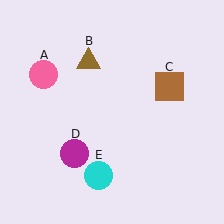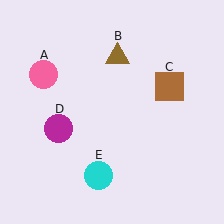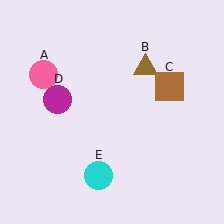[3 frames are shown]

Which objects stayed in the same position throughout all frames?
Pink circle (object A) and brown square (object C) and cyan circle (object E) remained stationary.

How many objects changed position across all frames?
2 objects changed position: brown triangle (object B), magenta circle (object D).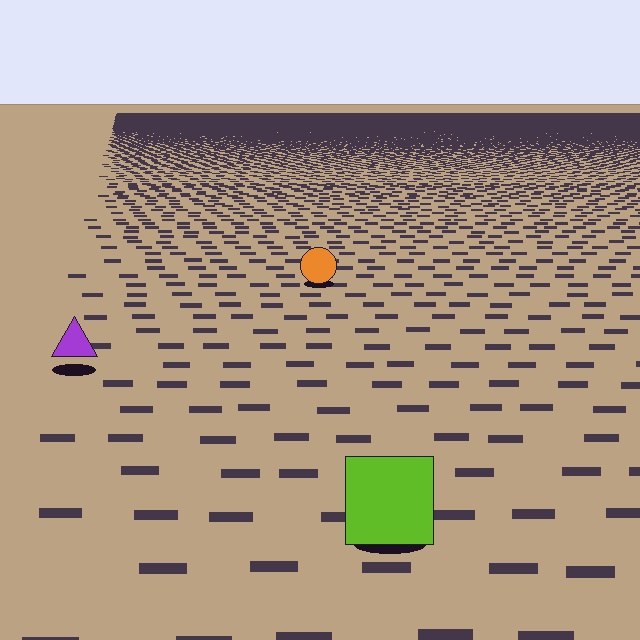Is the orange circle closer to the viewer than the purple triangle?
No. The purple triangle is closer — you can tell from the texture gradient: the ground texture is coarser near it.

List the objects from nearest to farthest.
From nearest to farthest: the lime square, the purple triangle, the orange circle.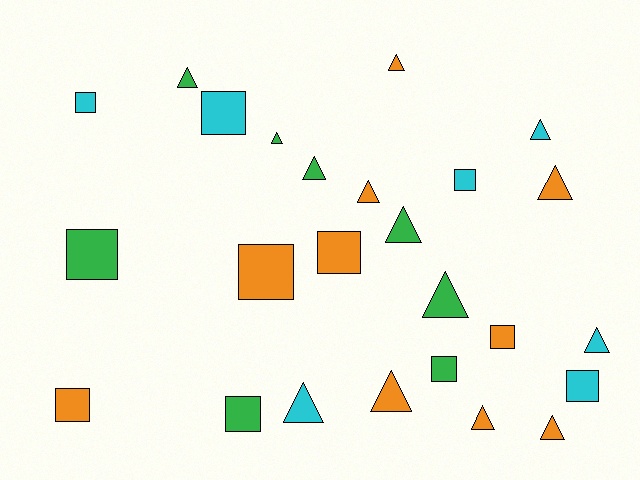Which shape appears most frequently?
Triangle, with 14 objects.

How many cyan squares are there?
There are 4 cyan squares.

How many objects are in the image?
There are 25 objects.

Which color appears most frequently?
Orange, with 10 objects.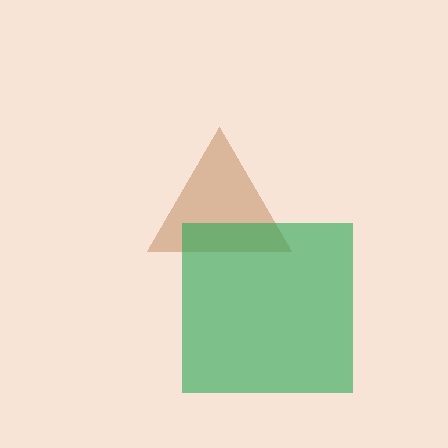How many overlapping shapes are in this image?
There are 2 overlapping shapes in the image.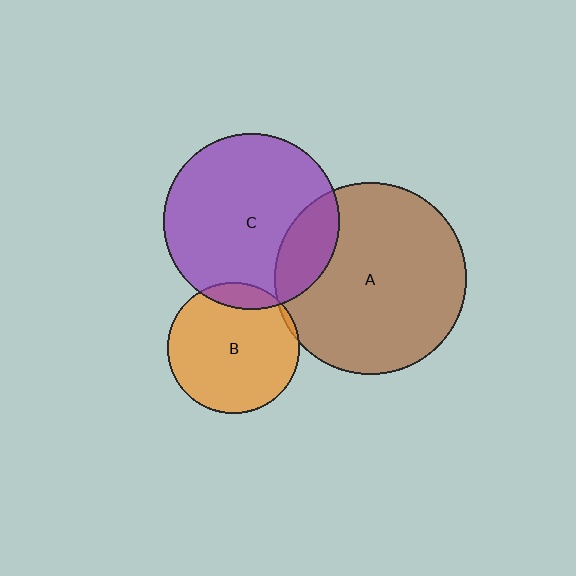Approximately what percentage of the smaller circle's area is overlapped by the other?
Approximately 10%.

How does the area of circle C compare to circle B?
Approximately 1.8 times.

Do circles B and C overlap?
Yes.